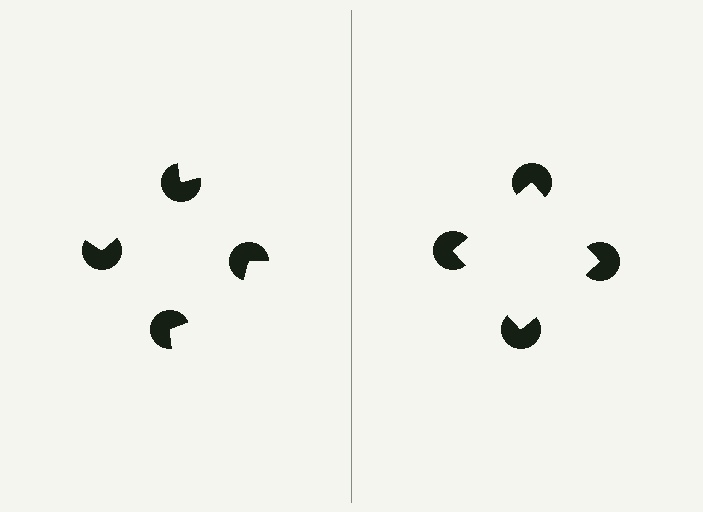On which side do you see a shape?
An illusory square appears on the right side. On the left side the wedge cuts are rotated, so no coherent shape forms.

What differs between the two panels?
The pac-man discs are positioned identically on both sides; only the wedge orientations differ. On the right they align to a square; on the left they are misaligned.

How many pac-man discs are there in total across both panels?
8 — 4 on each side.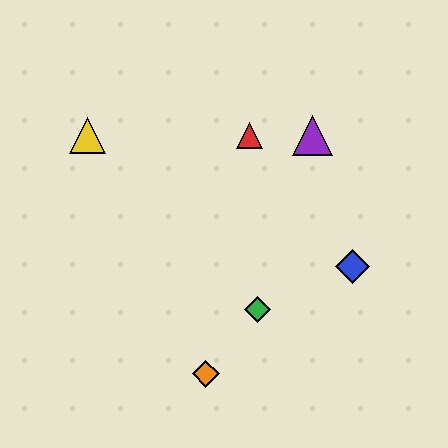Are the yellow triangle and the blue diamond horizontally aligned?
No, the yellow triangle is at y≈135 and the blue diamond is at y≈267.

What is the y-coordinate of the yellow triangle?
The yellow triangle is at y≈135.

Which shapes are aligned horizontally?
The red triangle, the yellow triangle, the purple triangle are aligned horizontally.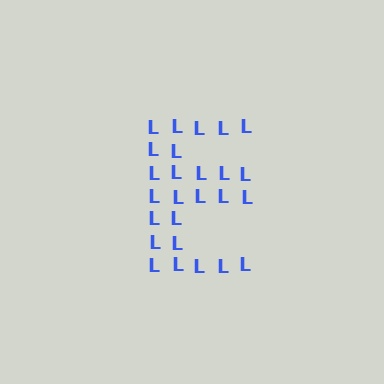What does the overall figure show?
The overall figure shows the letter E.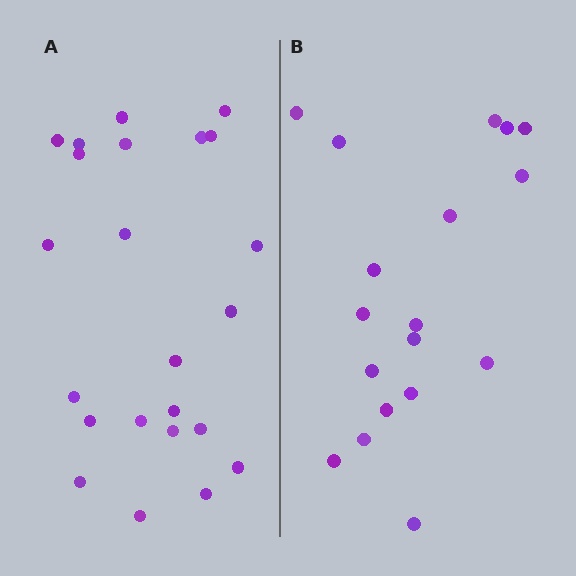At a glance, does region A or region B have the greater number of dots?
Region A (the left region) has more dots.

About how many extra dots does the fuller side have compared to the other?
Region A has about 5 more dots than region B.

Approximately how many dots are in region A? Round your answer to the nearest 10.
About 20 dots. (The exact count is 23, which rounds to 20.)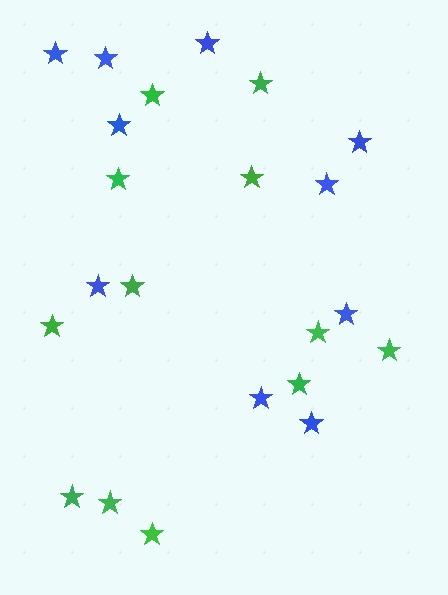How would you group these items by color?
There are 2 groups: one group of green stars (12) and one group of blue stars (10).